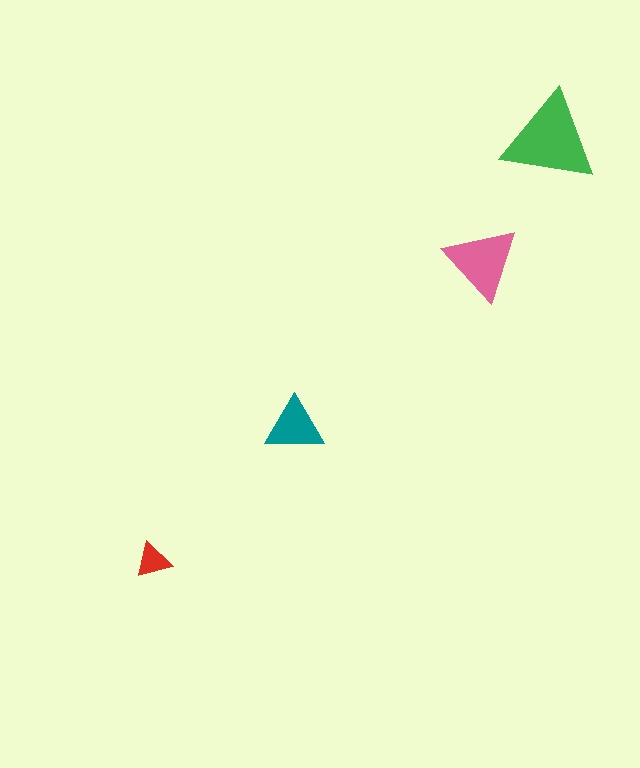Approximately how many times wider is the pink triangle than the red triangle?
About 2 times wider.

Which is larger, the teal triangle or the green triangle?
The green one.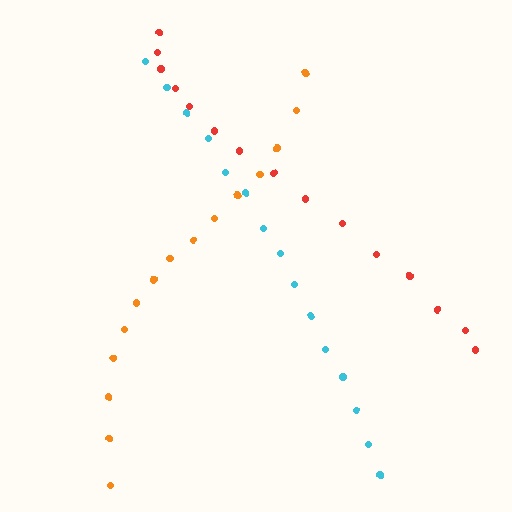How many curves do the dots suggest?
There are 3 distinct paths.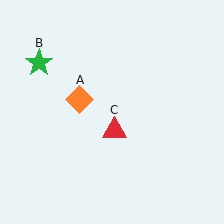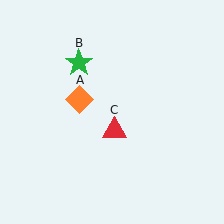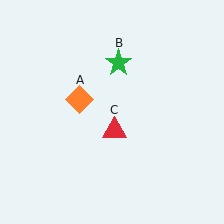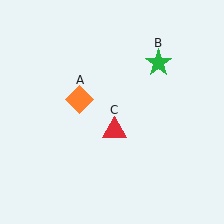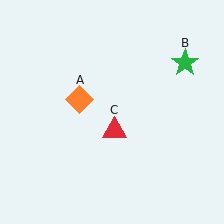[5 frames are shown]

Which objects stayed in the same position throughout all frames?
Orange diamond (object A) and red triangle (object C) remained stationary.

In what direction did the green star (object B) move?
The green star (object B) moved right.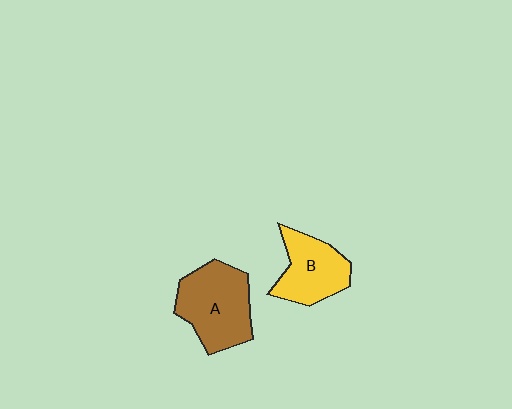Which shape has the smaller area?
Shape B (yellow).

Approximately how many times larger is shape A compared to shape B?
Approximately 1.3 times.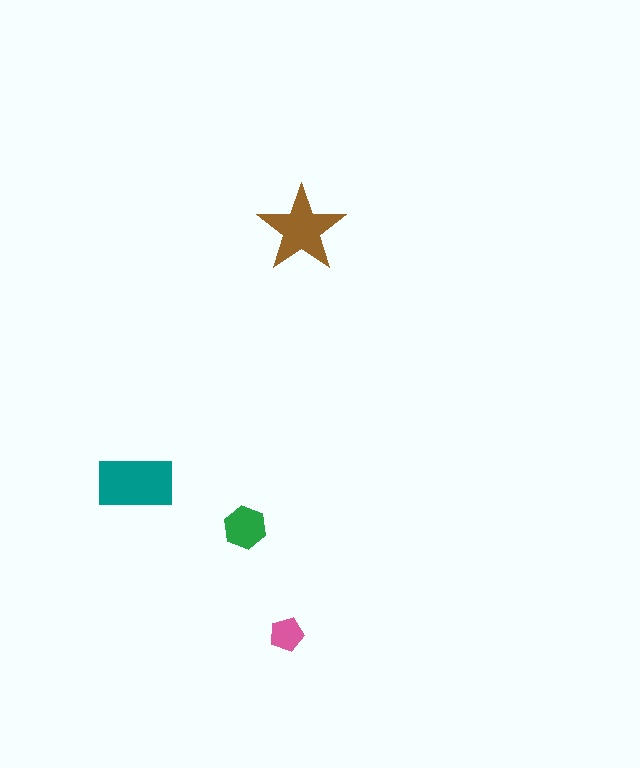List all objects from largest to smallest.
The teal rectangle, the brown star, the green hexagon, the pink pentagon.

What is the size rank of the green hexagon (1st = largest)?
3rd.